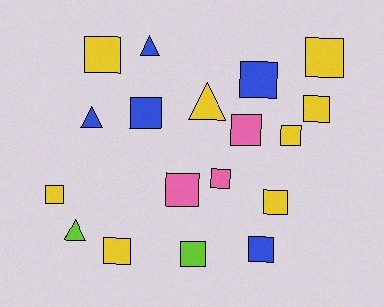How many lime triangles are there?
There is 1 lime triangle.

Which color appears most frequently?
Yellow, with 8 objects.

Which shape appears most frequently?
Square, with 14 objects.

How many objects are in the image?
There are 18 objects.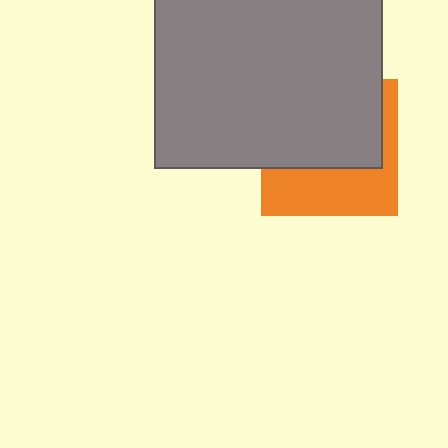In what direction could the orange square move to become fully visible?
The orange square could move down. That would shift it out from behind the gray rectangle entirely.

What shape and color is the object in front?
The object in front is a gray rectangle.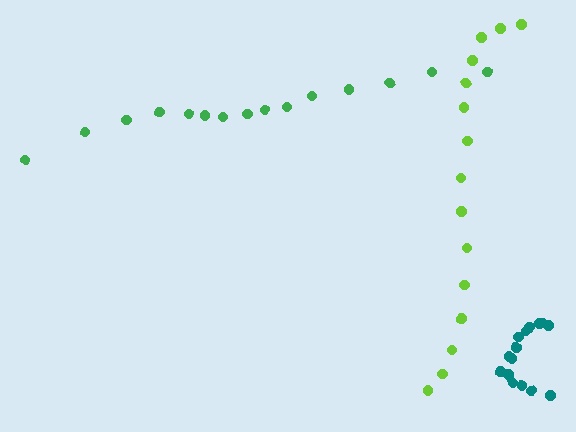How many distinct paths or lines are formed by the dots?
There are 3 distinct paths.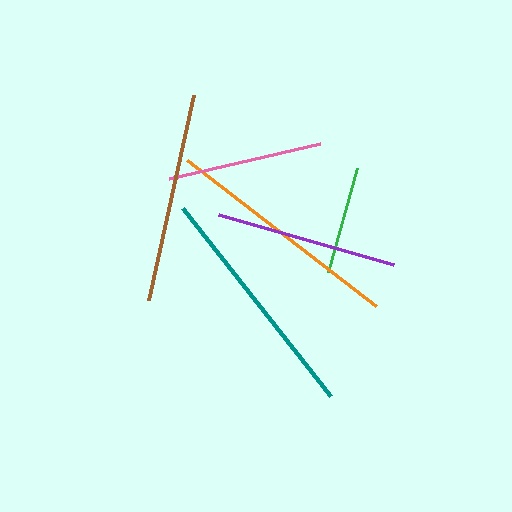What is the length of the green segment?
The green segment is approximately 108 pixels long.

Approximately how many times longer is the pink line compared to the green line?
The pink line is approximately 1.4 times the length of the green line.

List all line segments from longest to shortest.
From longest to shortest: orange, teal, brown, purple, pink, green.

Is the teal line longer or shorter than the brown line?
The teal line is longer than the brown line.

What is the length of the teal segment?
The teal segment is approximately 239 pixels long.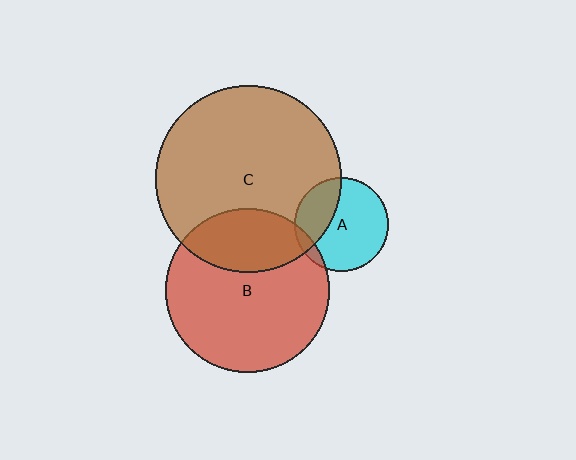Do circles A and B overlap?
Yes.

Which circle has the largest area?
Circle C (brown).